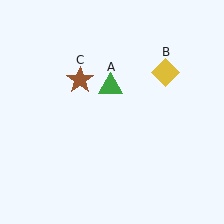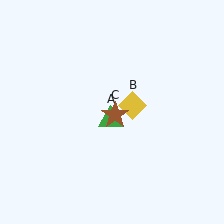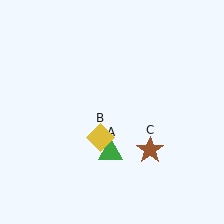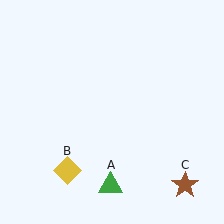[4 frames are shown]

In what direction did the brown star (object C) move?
The brown star (object C) moved down and to the right.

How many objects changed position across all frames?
3 objects changed position: green triangle (object A), yellow diamond (object B), brown star (object C).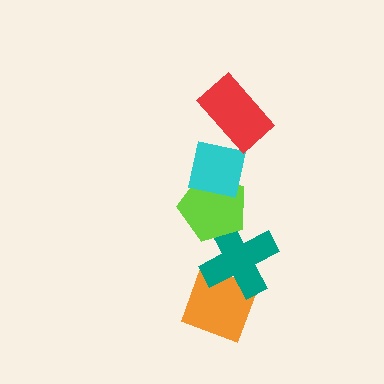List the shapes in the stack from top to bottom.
From top to bottom: the red rectangle, the cyan square, the lime pentagon, the teal cross, the orange diamond.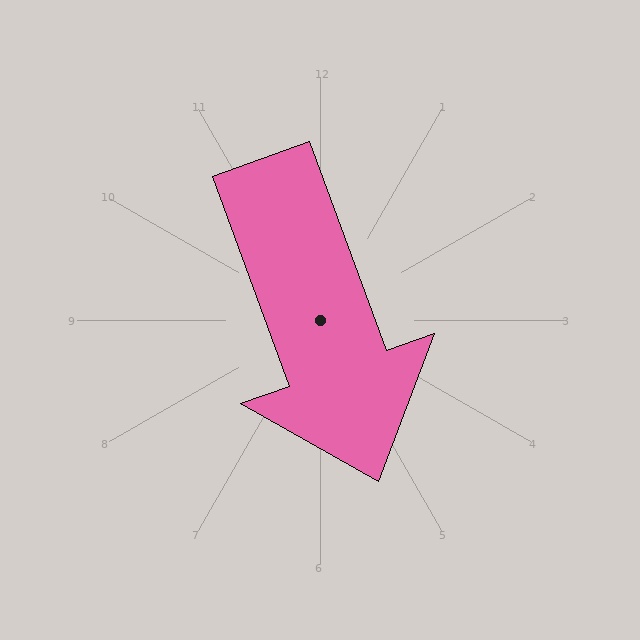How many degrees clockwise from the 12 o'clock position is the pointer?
Approximately 160 degrees.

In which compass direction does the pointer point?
South.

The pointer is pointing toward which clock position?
Roughly 5 o'clock.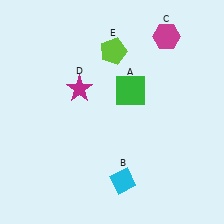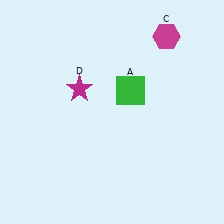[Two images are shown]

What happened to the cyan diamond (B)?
The cyan diamond (B) was removed in Image 2. It was in the bottom-right area of Image 1.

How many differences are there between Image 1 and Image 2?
There are 2 differences between the two images.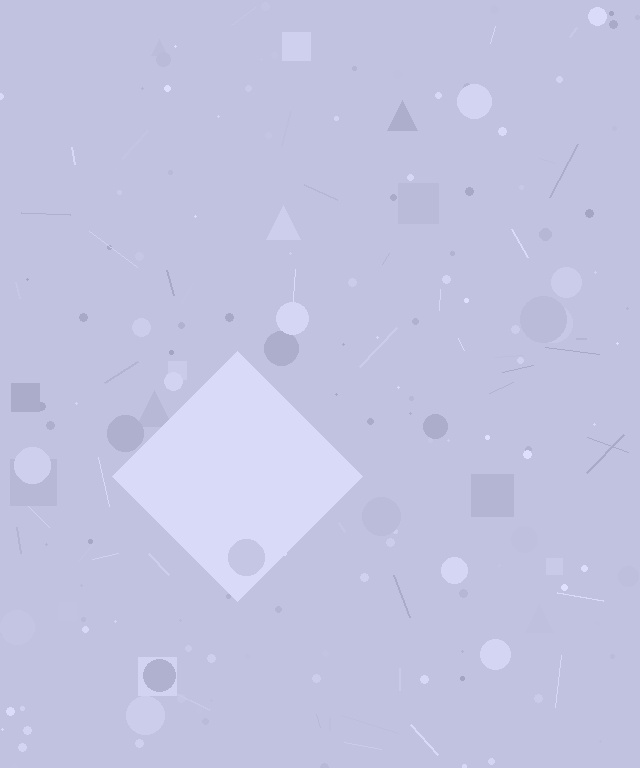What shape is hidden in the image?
A diamond is hidden in the image.